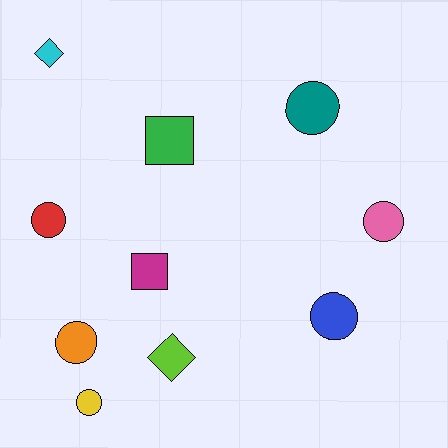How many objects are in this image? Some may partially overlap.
There are 10 objects.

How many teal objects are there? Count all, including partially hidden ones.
There is 1 teal object.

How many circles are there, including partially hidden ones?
There are 6 circles.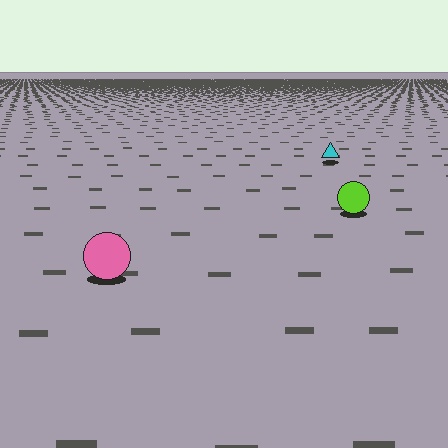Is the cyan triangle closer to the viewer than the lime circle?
No. The lime circle is closer — you can tell from the texture gradient: the ground texture is coarser near it.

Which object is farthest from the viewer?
The cyan triangle is farthest from the viewer. It appears smaller and the ground texture around it is denser.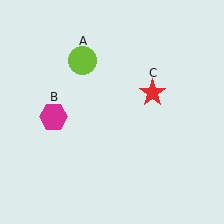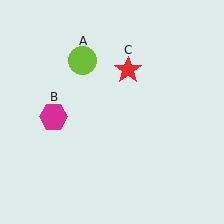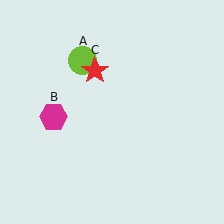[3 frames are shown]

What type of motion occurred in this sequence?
The red star (object C) rotated counterclockwise around the center of the scene.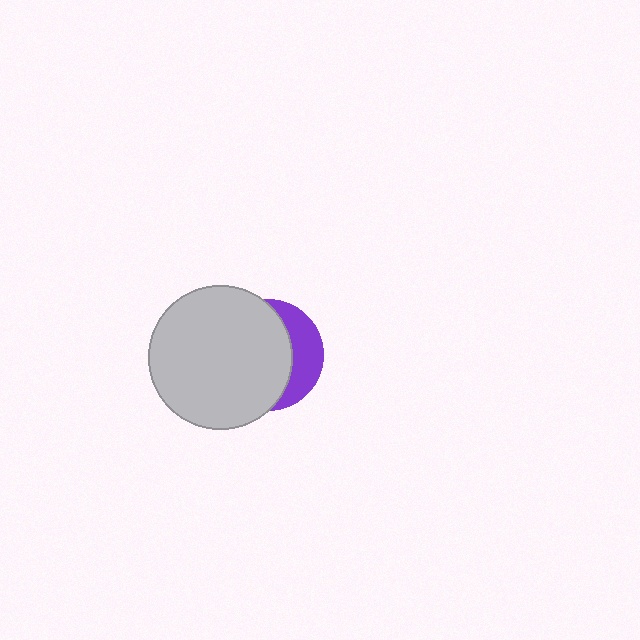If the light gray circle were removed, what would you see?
You would see the complete purple circle.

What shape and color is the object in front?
The object in front is a light gray circle.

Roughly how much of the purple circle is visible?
A small part of it is visible (roughly 31%).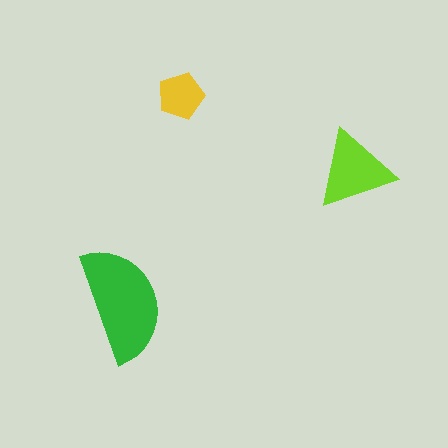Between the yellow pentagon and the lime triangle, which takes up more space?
The lime triangle.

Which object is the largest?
The green semicircle.